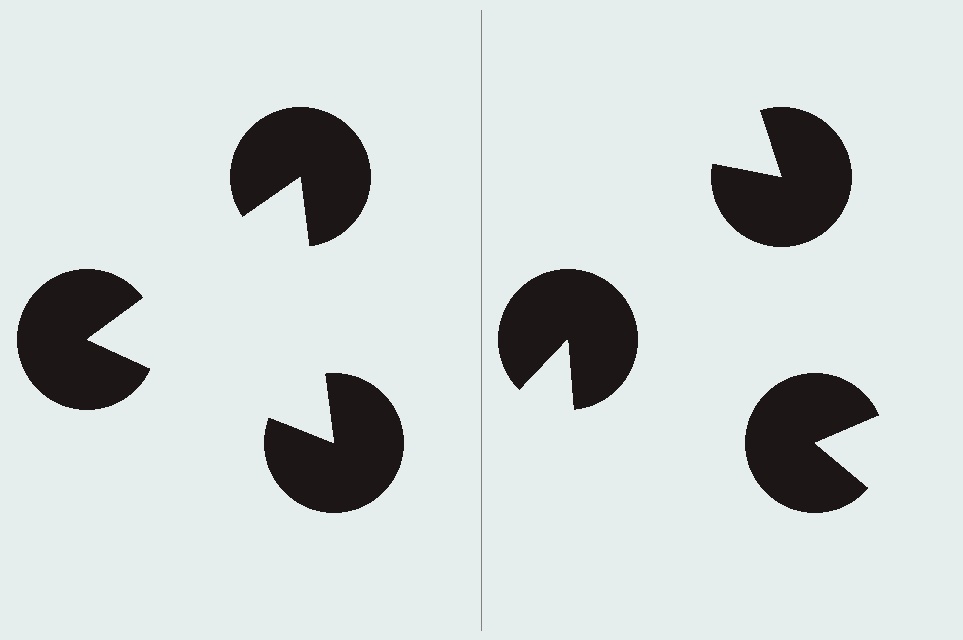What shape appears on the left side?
An illusory triangle.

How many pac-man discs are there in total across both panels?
6 — 3 on each side.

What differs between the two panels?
The pac-man discs are positioned identically on both sides; only the wedge orientations differ. On the left they align to a triangle; on the right they are misaligned.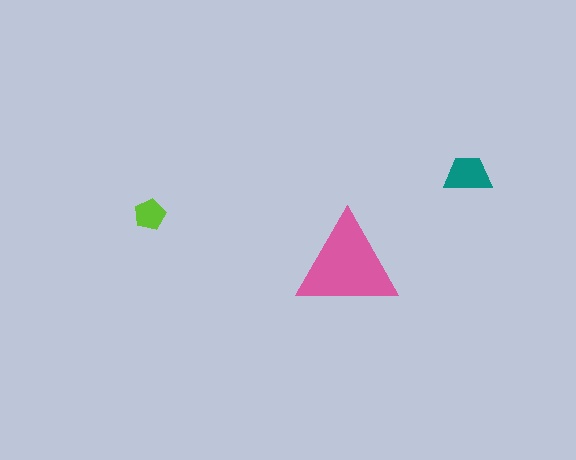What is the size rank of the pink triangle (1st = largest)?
1st.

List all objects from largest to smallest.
The pink triangle, the teal trapezoid, the lime pentagon.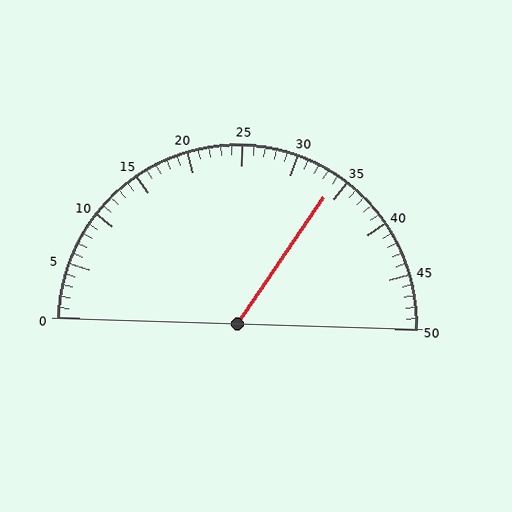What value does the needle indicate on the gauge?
The needle indicates approximately 34.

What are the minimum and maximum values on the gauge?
The gauge ranges from 0 to 50.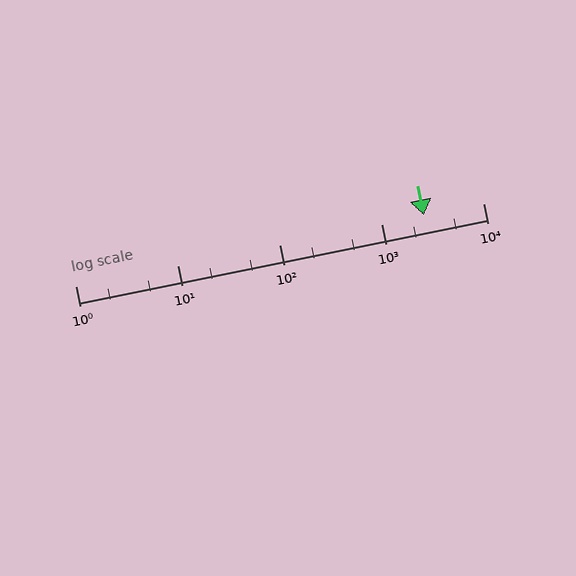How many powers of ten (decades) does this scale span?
The scale spans 4 decades, from 1 to 10000.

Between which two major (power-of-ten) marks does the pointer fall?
The pointer is between 1000 and 10000.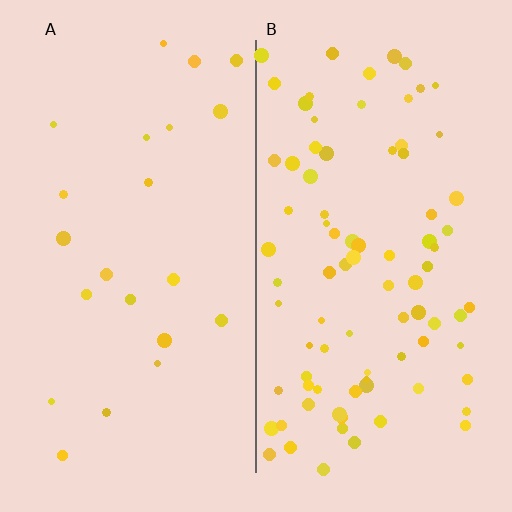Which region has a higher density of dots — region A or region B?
B (the right).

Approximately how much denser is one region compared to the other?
Approximately 3.9× — region B over region A.